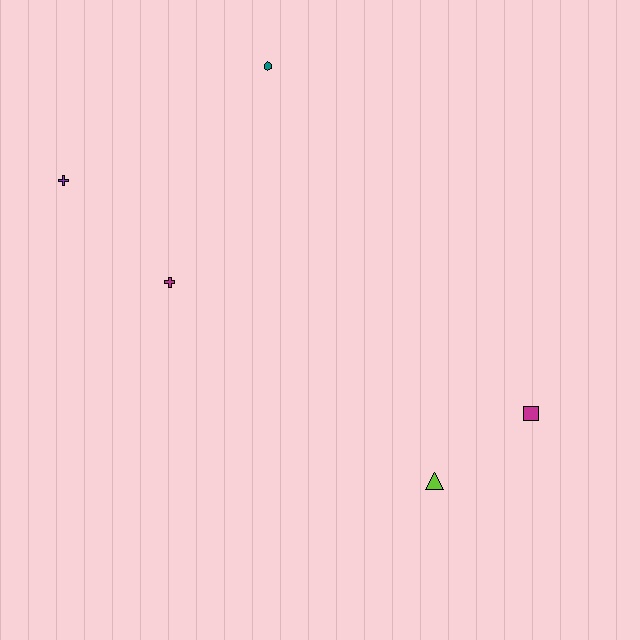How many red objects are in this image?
There are no red objects.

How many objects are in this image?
There are 5 objects.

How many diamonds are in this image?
There are no diamonds.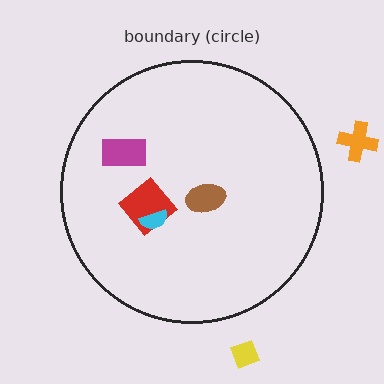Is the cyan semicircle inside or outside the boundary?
Inside.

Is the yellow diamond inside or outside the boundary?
Outside.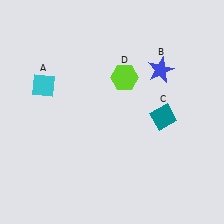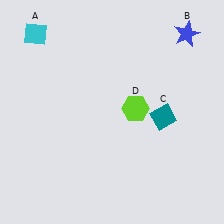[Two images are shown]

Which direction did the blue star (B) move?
The blue star (B) moved up.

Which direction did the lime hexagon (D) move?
The lime hexagon (D) moved down.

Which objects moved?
The objects that moved are: the cyan diamond (A), the blue star (B), the lime hexagon (D).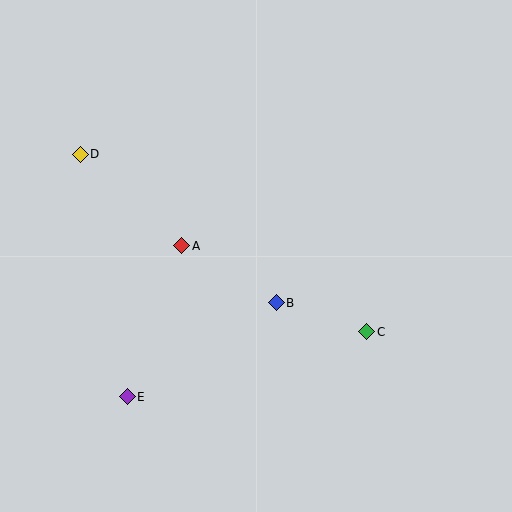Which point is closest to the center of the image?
Point B at (276, 303) is closest to the center.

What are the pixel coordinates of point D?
Point D is at (80, 154).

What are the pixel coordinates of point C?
Point C is at (367, 332).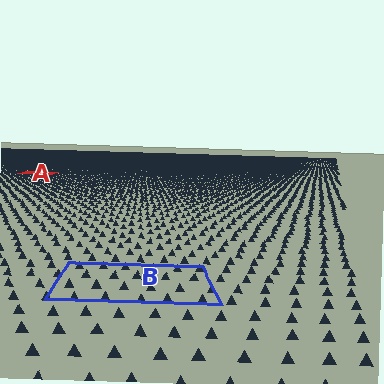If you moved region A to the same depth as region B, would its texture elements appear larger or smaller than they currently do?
They would appear larger. At a closer depth, the same texture elements are projected at a bigger on-screen size.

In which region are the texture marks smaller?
The texture marks are smaller in region A, because it is farther away.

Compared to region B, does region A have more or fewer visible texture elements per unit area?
Region A has more texture elements per unit area — they are packed more densely because it is farther away.